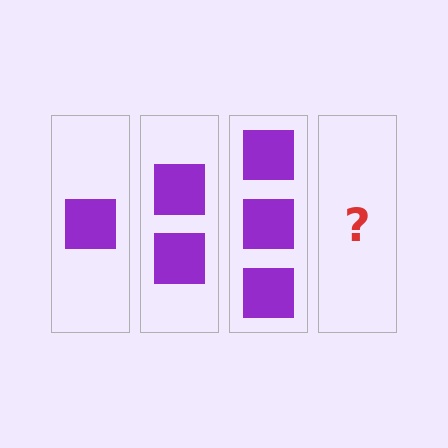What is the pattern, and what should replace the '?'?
The pattern is that each step adds one more square. The '?' should be 4 squares.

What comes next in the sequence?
The next element should be 4 squares.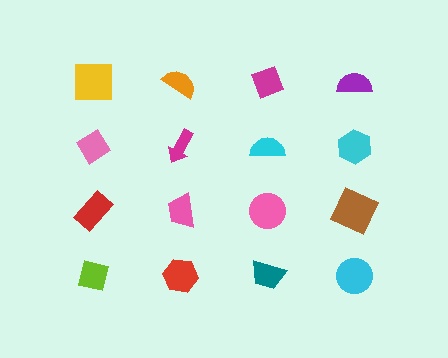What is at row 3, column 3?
A pink circle.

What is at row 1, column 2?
An orange semicircle.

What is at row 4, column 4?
A cyan circle.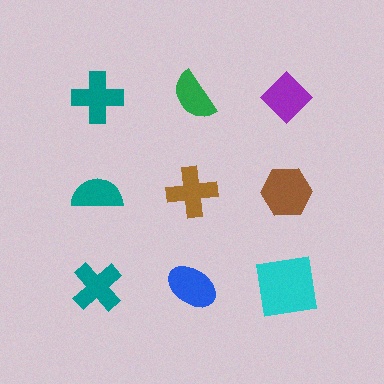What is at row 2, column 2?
A brown cross.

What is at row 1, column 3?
A purple diamond.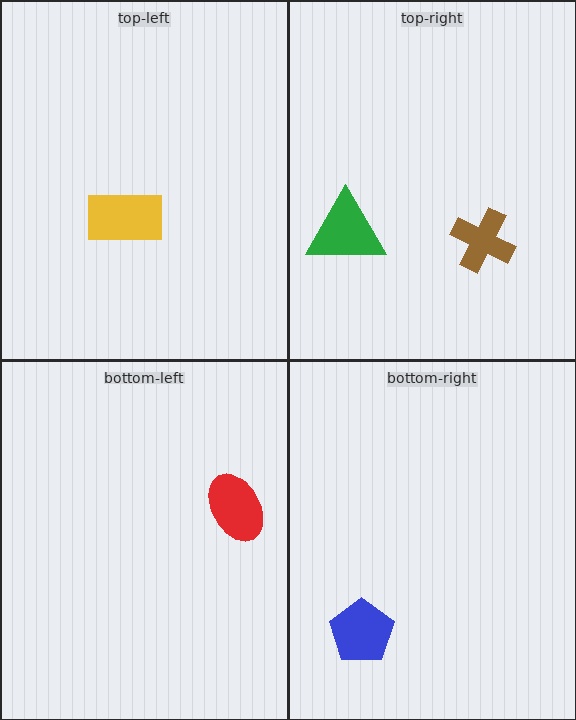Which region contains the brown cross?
The top-right region.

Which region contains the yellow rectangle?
The top-left region.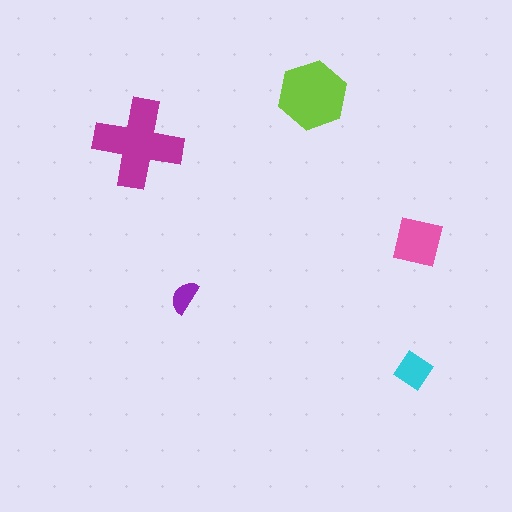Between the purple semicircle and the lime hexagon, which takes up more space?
The lime hexagon.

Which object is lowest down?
The cyan diamond is bottommost.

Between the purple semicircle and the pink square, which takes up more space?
The pink square.